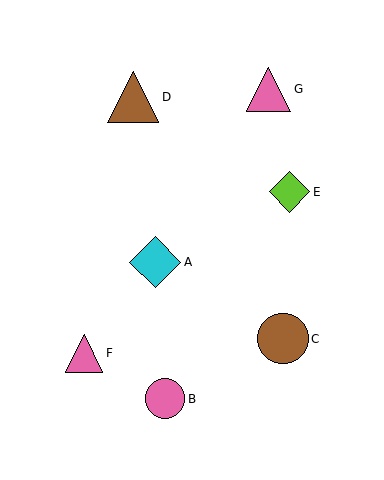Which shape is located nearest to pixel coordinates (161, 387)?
The pink circle (labeled B) at (165, 399) is nearest to that location.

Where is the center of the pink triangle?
The center of the pink triangle is at (269, 89).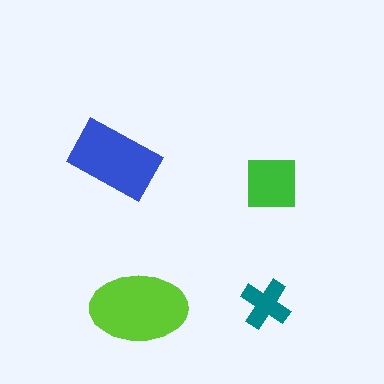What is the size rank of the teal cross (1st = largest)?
4th.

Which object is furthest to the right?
The green square is rightmost.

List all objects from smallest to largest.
The teal cross, the green square, the blue rectangle, the lime ellipse.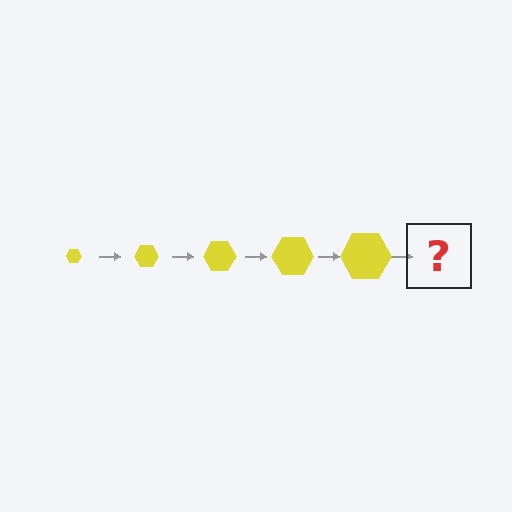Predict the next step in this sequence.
The next step is a yellow hexagon, larger than the previous one.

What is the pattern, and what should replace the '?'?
The pattern is that the hexagon gets progressively larger each step. The '?' should be a yellow hexagon, larger than the previous one.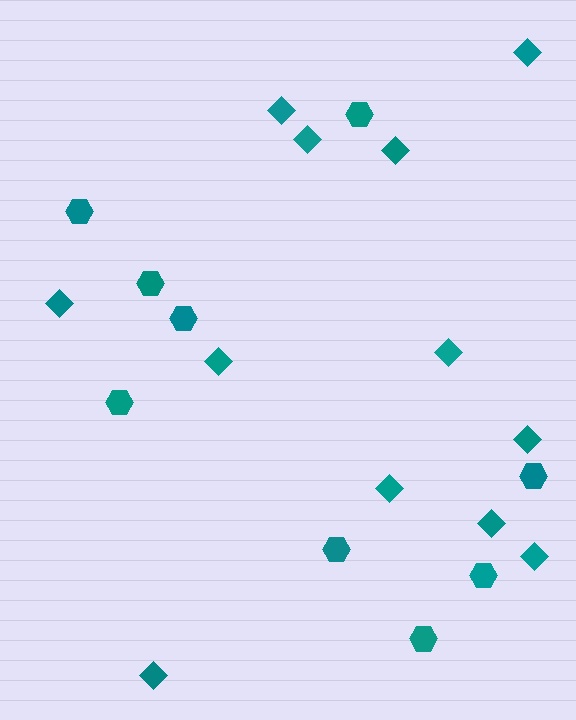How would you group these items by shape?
There are 2 groups: one group of diamonds (12) and one group of hexagons (9).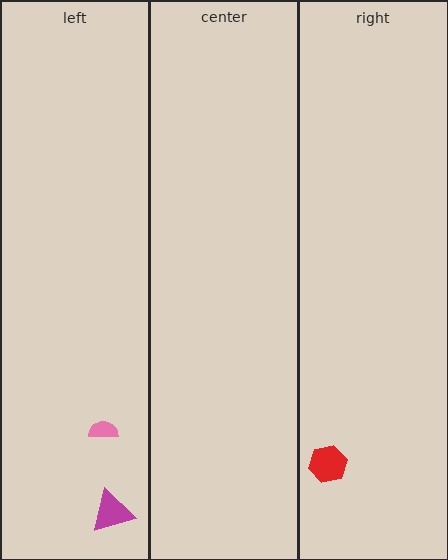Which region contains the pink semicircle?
The left region.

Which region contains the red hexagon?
The right region.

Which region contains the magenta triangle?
The left region.